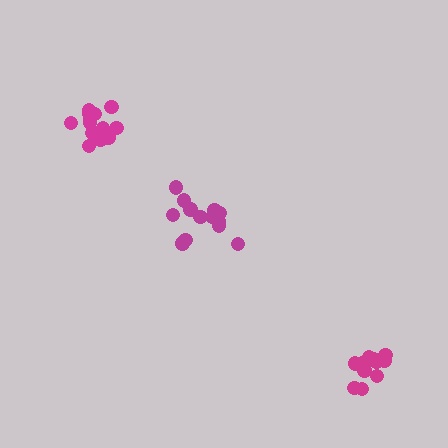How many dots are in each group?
Group 1: 14 dots, Group 2: 11 dots, Group 3: 13 dots (38 total).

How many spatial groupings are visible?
There are 3 spatial groupings.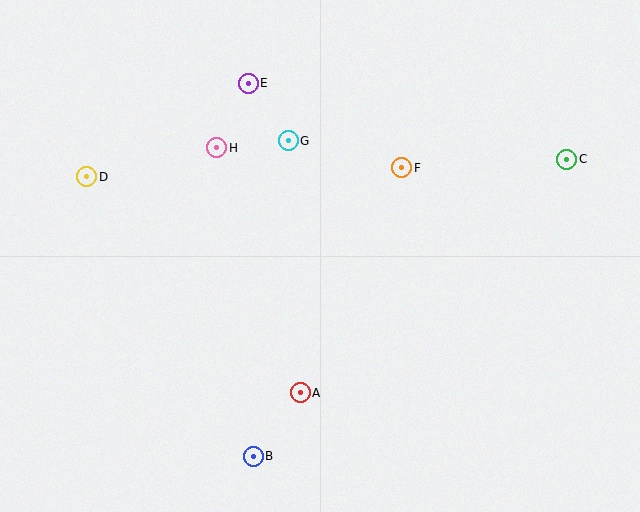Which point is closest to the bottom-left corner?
Point B is closest to the bottom-left corner.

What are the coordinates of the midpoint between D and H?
The midpoint between D and H is at (152, 162).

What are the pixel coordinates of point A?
Point A is at (300, 393).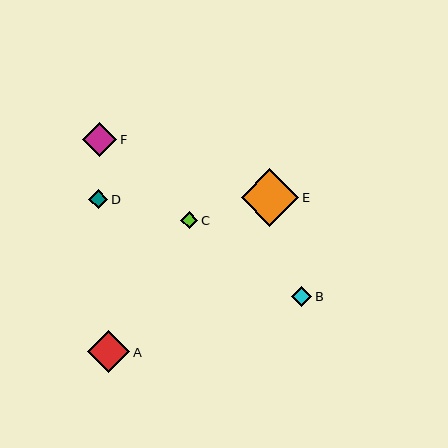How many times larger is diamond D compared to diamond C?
Diamond D is approximately 1.1 times the size of diamond C.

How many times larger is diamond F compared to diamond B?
Diamond F is approximately 1.7 times the size of diamond B.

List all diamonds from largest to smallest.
From largest to smallest: E, A, F, B, D, C.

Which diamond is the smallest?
Diamond C is the smallest with a size of approximately 17 pixels.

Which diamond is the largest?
Diamond E is the largest with a size of approximately 58 pixels.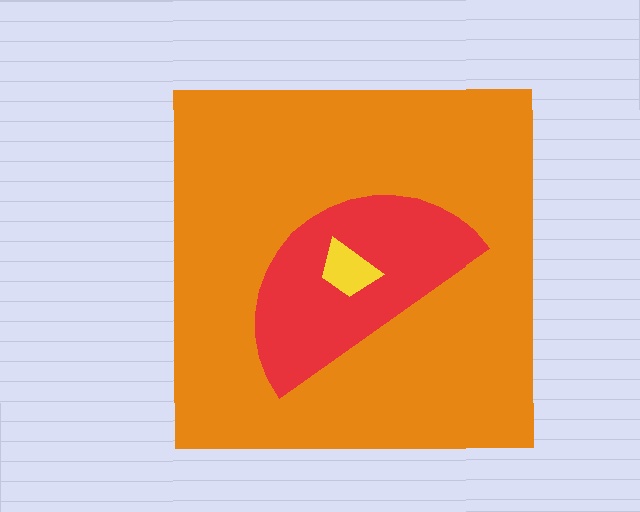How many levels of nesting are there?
3.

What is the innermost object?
The yellow trapezoid.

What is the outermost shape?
The orange square.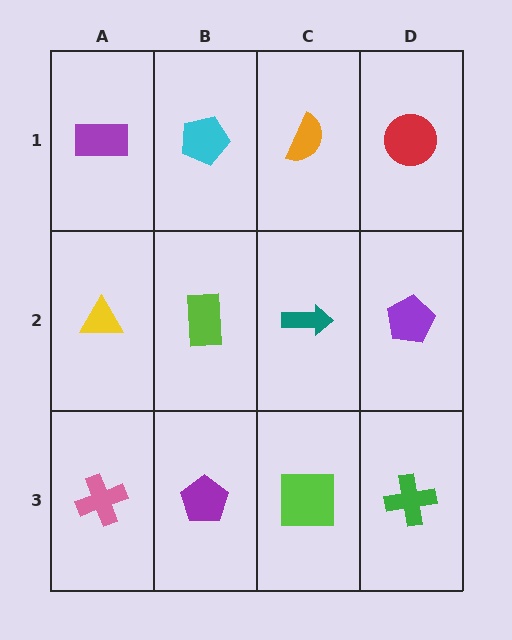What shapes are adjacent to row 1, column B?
A lime rectangle (row 2, column B), a purple rectangle (row 1, column A), an orange semicircle (row 1, column C).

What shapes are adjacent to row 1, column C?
A teal arrow (row 2, column C), a cyan pentagon (row 1, column B), a red circle (row 1, column D).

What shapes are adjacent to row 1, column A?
A yellow triangle (row 2, column A), a cyan pentagon (row 1, column B).